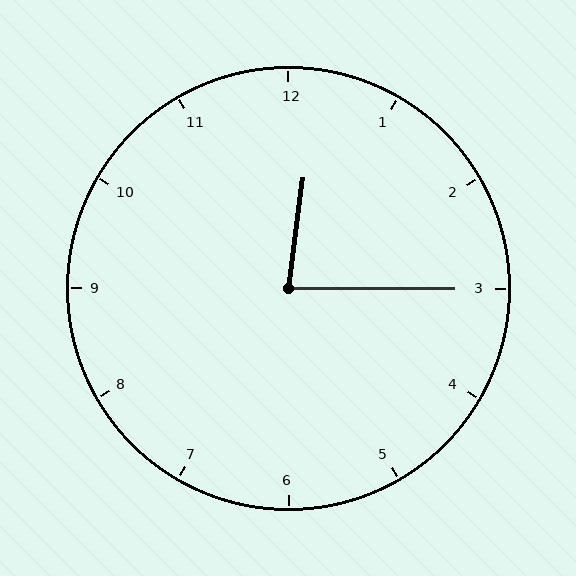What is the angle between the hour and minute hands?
Approximately 82 degrees.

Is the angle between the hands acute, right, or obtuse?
It is acute.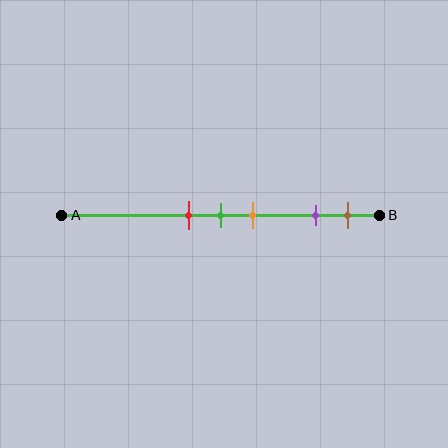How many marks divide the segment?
There are 5 marks dividing the segment.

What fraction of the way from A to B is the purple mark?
The purple mark is approximately 80% (0.8) of the way from A to B.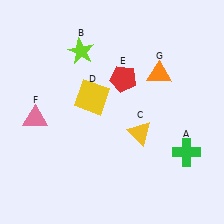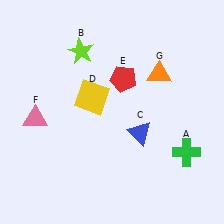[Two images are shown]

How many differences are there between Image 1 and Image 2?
There is 1 difference between the two images.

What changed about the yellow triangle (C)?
In Image 1, C is yellow. In Image 2, it changed to blue.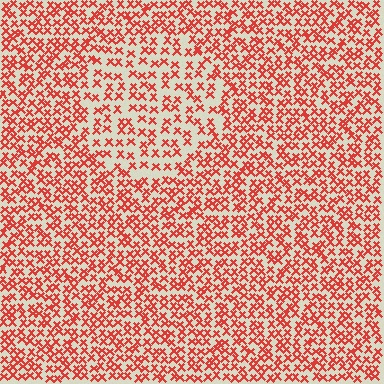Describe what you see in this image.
The image contains small red elements arranged at two different densities. A circle-shaped region is visible where the elements are less densely packed than the surrounding area.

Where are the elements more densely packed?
The elements are more densely packed outside the circle boundary.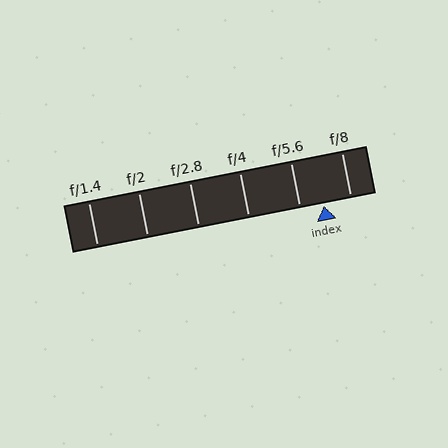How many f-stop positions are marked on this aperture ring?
There are 6 f-stop positions marked.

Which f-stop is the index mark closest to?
The index mark is closest to f/5.6.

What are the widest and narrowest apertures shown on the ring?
The widest aperture shown is f/1.4 and the narrowest is f/8.